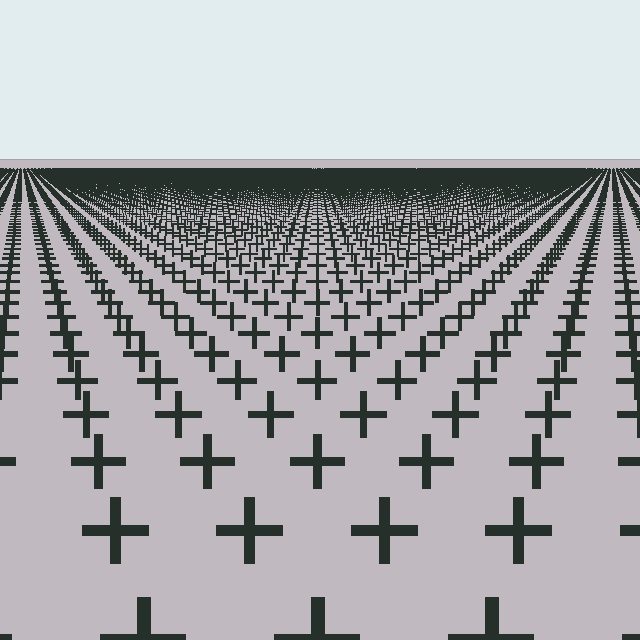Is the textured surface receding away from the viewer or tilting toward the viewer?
The surface is receding away from the viewer. Texture elements get smaller and denser toward the top.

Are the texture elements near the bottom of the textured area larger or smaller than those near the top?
Larger. Near the bottom, elements are closer to the viewer and appear at a bigger on-screen size.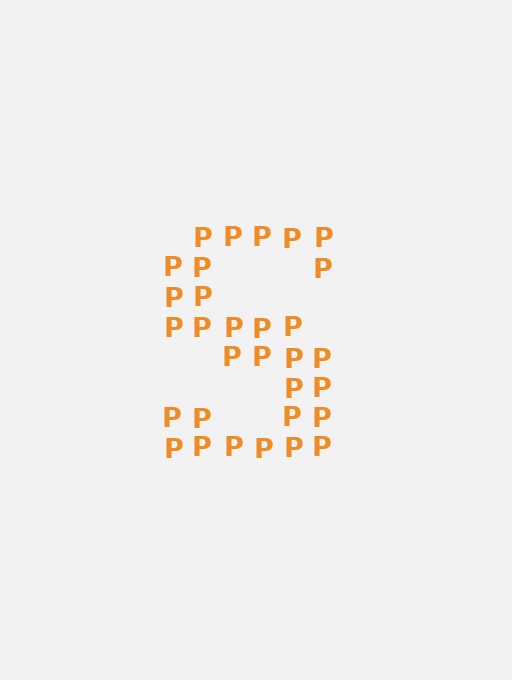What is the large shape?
The large shape is the letter S.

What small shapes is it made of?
It is made of small letter P's.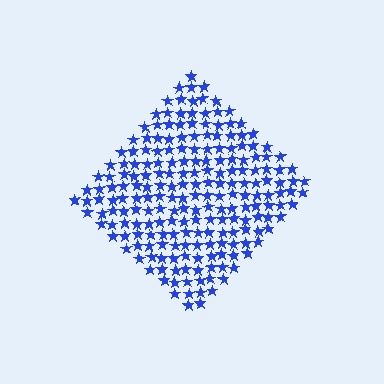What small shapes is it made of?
It is made of small stars.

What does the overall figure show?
The overall figure shows a diamond.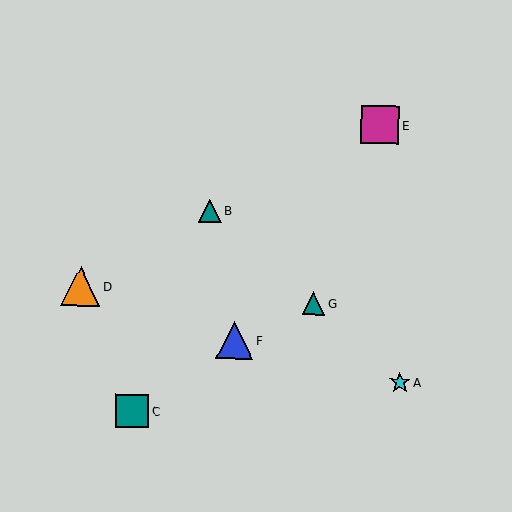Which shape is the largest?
The orange triangle (labeled D) is the largest.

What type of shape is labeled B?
Shape B is a teal triangle.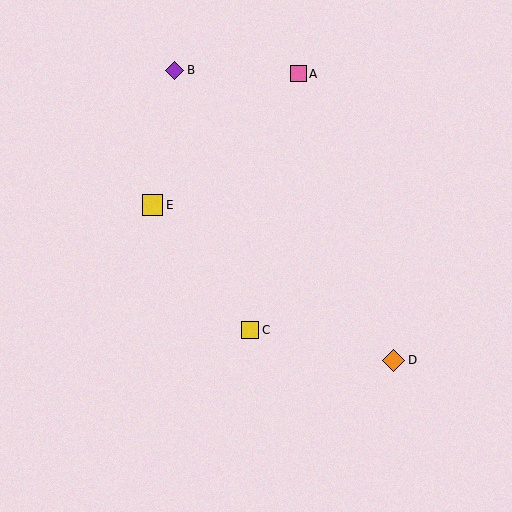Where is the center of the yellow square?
The center of the yellow square is at (250, 330).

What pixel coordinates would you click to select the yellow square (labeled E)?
Click at (152, 205) to select the yellow square E.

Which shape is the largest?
The orange diamond (labeled D) is the largest.